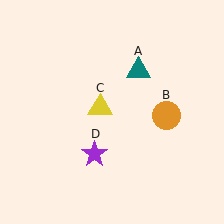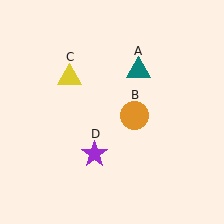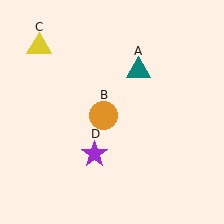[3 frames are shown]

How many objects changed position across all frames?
2 objects changed position: orange circle (object B), yellow triangle (object C).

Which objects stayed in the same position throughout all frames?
Teal triangle (object A) and purple star (object D) remained stationary.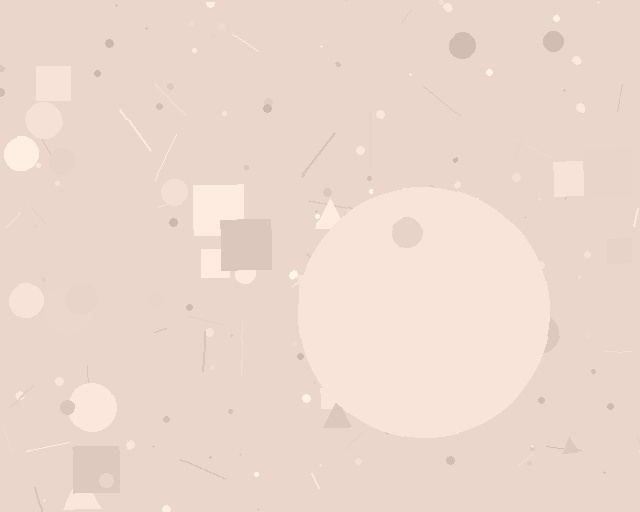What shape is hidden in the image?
A circle is hidden in the image.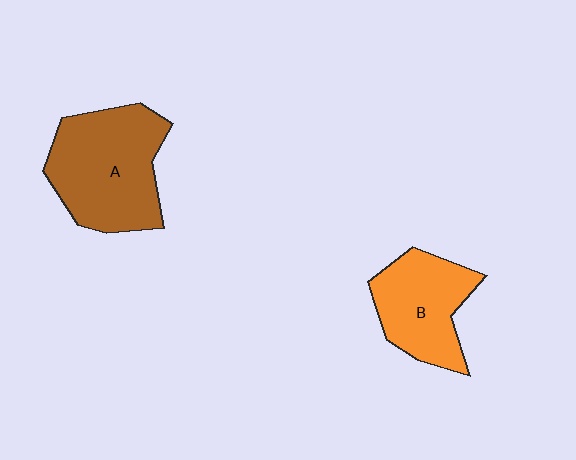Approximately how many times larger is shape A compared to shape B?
Approximately 1.4 times.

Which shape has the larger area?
Shape A (brown).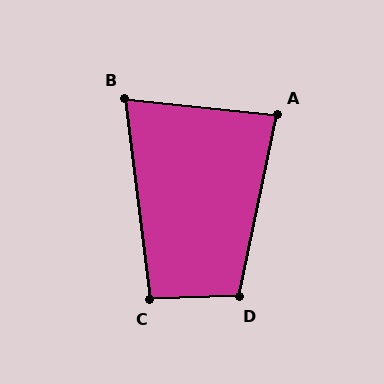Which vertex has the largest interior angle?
D, at approximately 103 degrees.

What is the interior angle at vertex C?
Approximately 96 degrees (obtuse).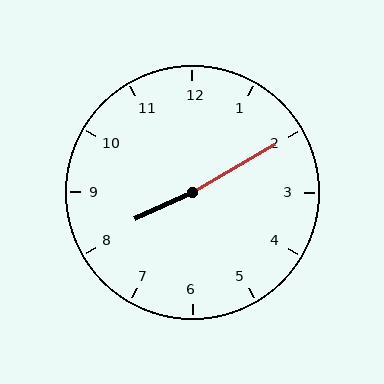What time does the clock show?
8:10.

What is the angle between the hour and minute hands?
Approximately 175 degrees.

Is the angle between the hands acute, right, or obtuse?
It is obtuse.